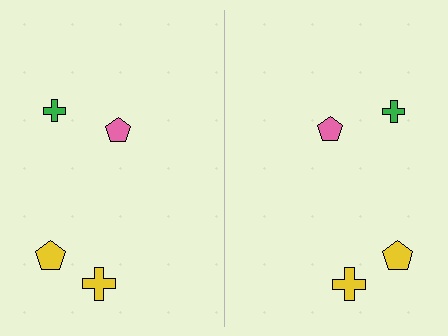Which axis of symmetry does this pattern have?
The pattern has a vertical axis of symmetry running through the center of the image.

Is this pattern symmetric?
Yes, this pattern has bilateral (reflection) symmetry.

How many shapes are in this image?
There are 8 shapes in this image.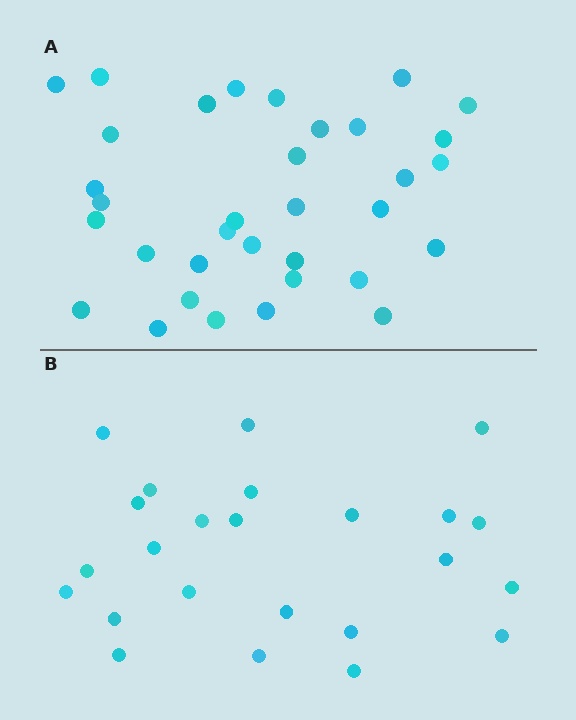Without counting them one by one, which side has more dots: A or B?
Region A (the top region) has more dots.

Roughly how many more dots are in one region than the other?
Region A has roughly 10 or so more dots than region B.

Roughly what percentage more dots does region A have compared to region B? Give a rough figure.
About 40% more.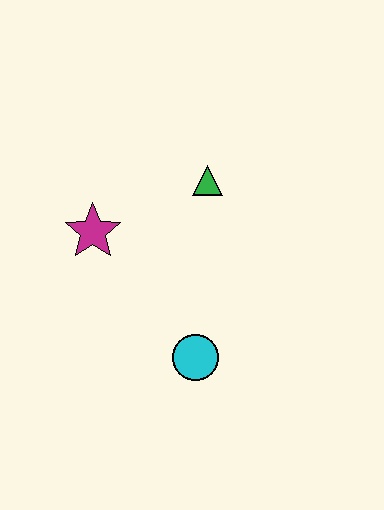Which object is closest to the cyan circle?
The magenta star is closest to the cyan circle.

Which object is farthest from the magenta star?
The cyan circle is farthest from the magenta star.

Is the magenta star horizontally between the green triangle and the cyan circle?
No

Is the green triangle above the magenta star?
Yes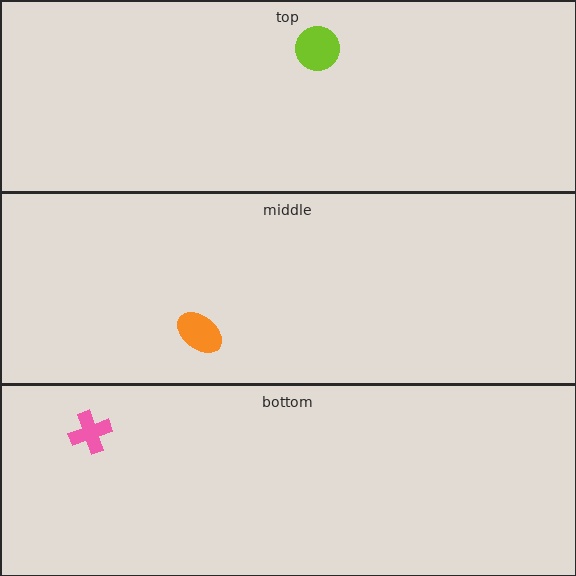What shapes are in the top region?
The lime circle.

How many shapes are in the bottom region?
1.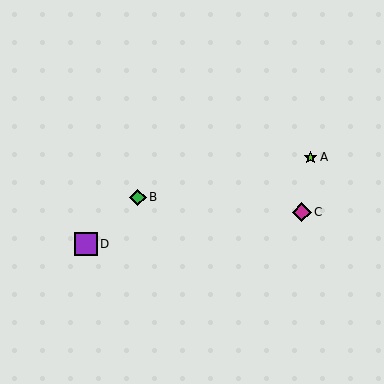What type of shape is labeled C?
Shape C is a magenta diamond.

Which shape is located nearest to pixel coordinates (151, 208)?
The green diamond (labeled B) at (138, 197) is nearest to that location.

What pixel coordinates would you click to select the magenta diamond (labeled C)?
Click at (302, 212) to select the magenta diamond C.